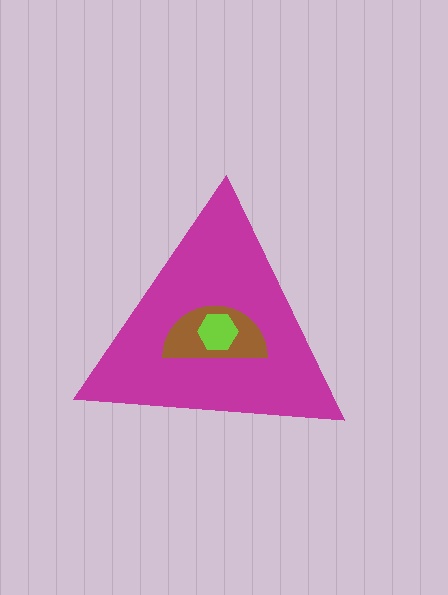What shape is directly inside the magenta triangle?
The brown semicircle.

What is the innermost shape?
The lime hexagon.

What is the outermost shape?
The magenta triangle.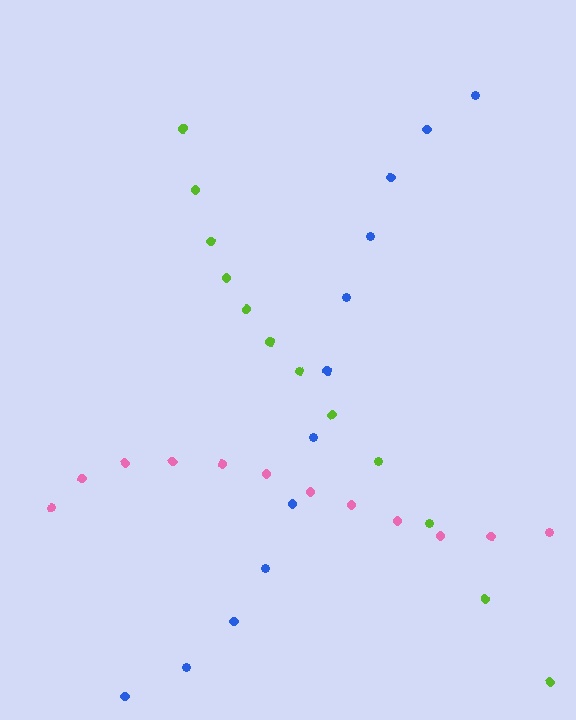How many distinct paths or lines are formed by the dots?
There are 3 distinct paths.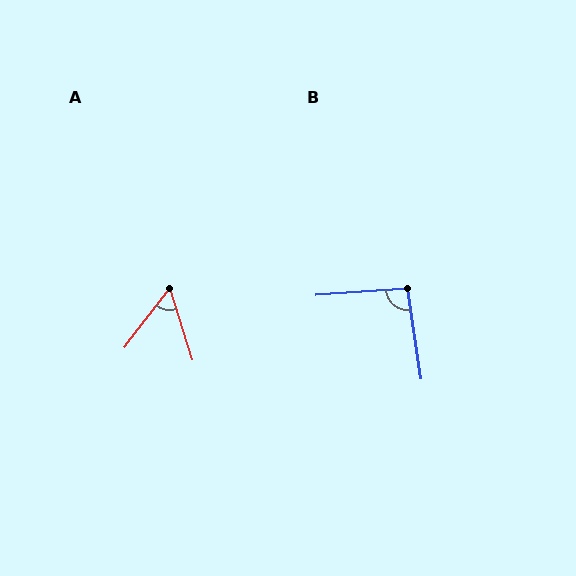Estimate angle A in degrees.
Approximately 55 degrees.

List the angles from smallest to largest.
A (55°), B (95°).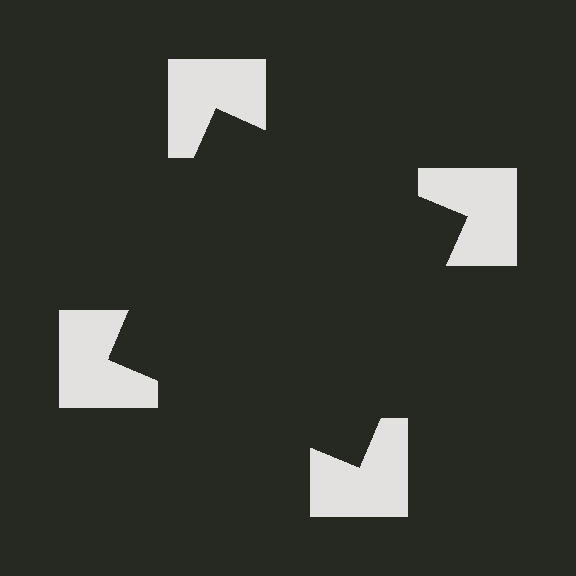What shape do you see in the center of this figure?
An illusory square — its edges are inferred from the aligned wedge cuts in the notched squares, not physically drawn.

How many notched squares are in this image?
There are 4 — one at each vertex of the illusory square.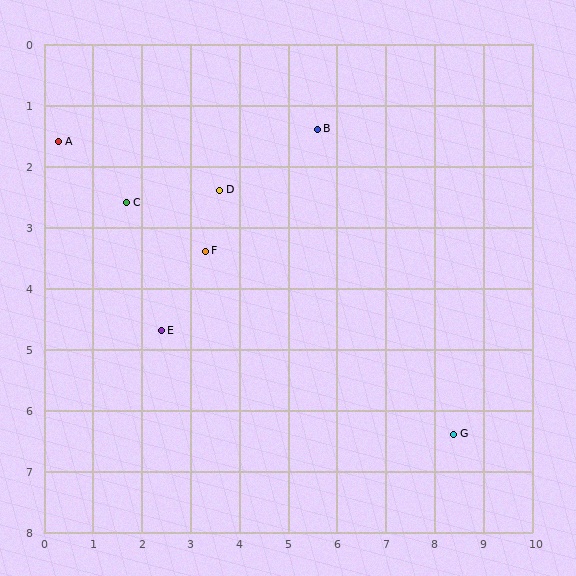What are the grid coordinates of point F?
Point F is at approximately (3.3, 3.4).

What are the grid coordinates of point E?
Point E is at approximately (2.4, 4.7).